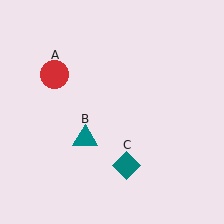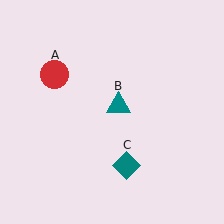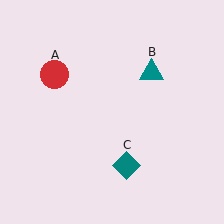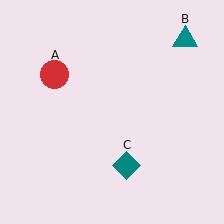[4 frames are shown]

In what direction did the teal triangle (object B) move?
The teal triangle (object B) moved up and to the right.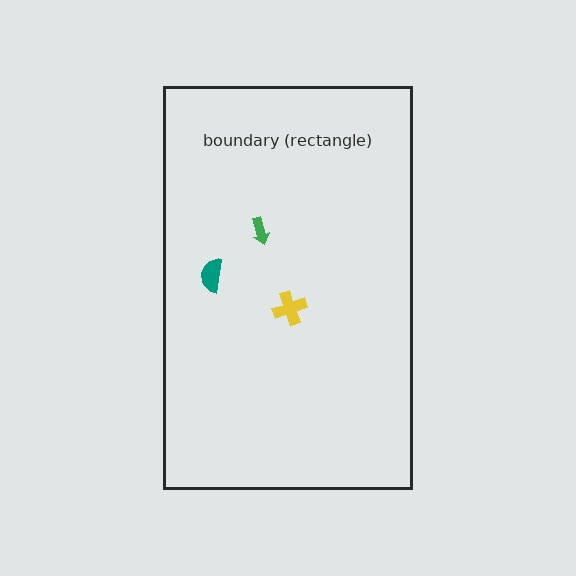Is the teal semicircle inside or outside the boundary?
Inside.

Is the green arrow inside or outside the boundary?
Inside.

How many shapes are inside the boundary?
3 inside, 0 outside.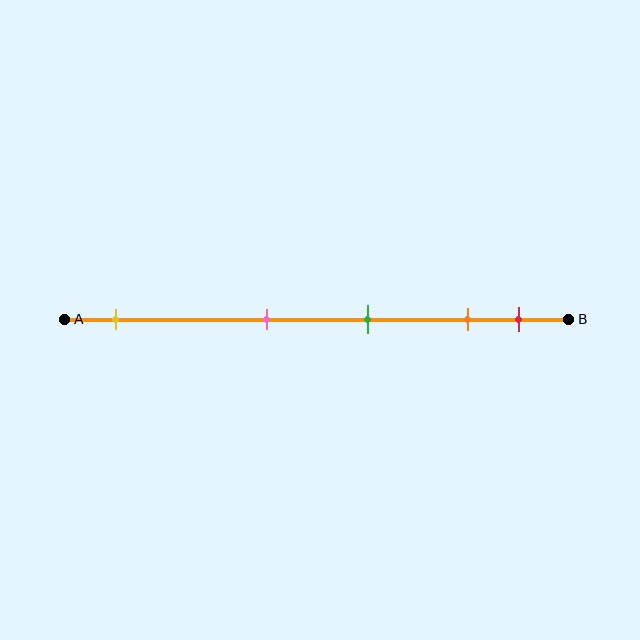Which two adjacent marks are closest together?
The orange and red marks are the closest adjacent pair.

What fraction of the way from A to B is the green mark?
The green mark is approximately 60% (0.6) of the way from A to B.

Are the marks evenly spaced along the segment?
No, the marks are not evenly spaced.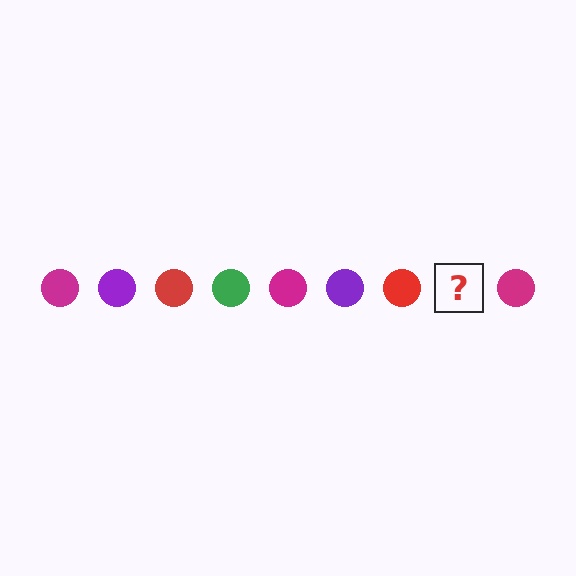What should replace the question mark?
The question mark should be replaced with a green circle.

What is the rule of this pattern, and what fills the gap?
The rule is that the pattern cycles through magenta, purple, red, green circles. The gap should be filled with a green circle.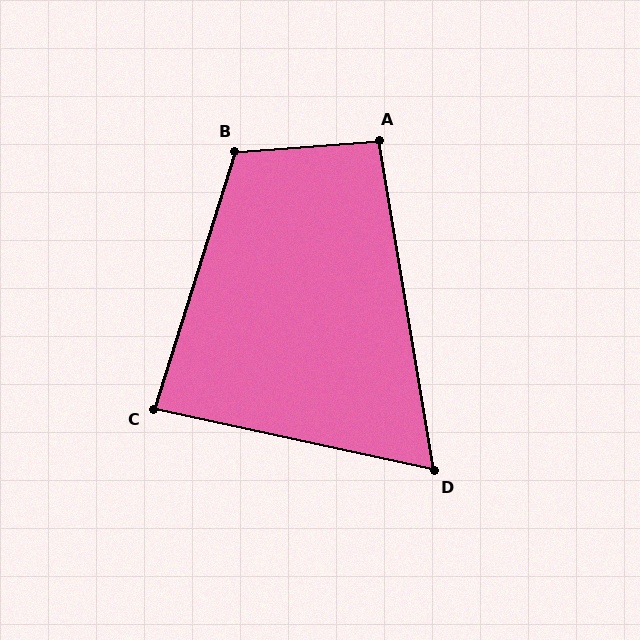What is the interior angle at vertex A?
Approximately 95 degrees (obtuse).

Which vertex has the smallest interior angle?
D, at approximately 68 degrees.